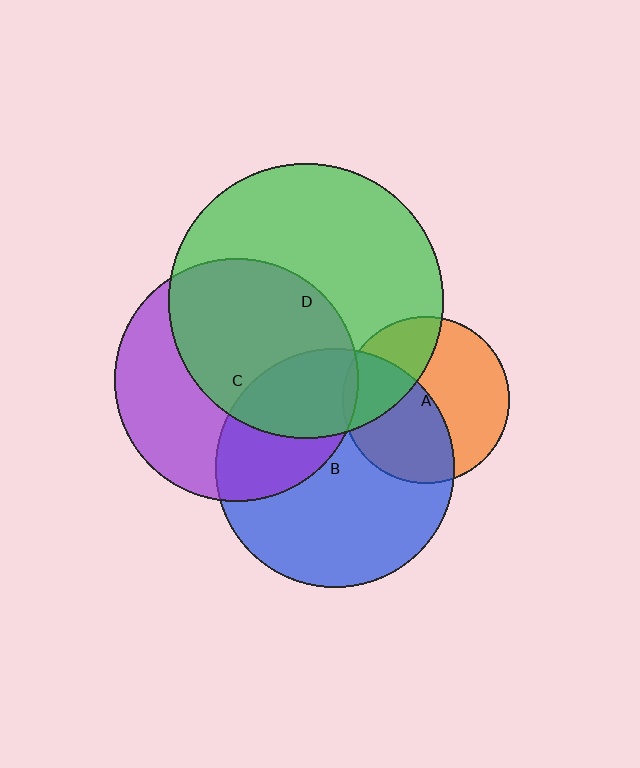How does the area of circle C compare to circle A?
Approximately 2.1 times.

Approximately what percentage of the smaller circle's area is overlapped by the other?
Approximately 45%.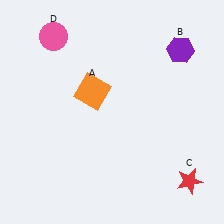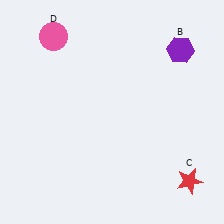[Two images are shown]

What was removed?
The orange square (A) was removed in Image 2.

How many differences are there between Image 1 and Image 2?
There is 1 difference between the two images.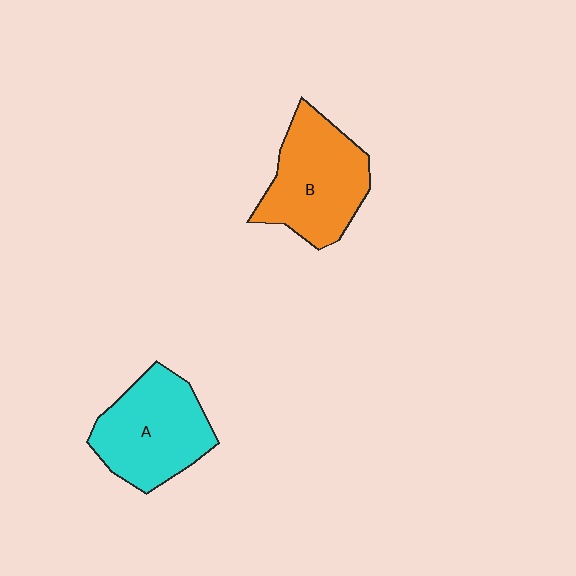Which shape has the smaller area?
Shape A (cyan).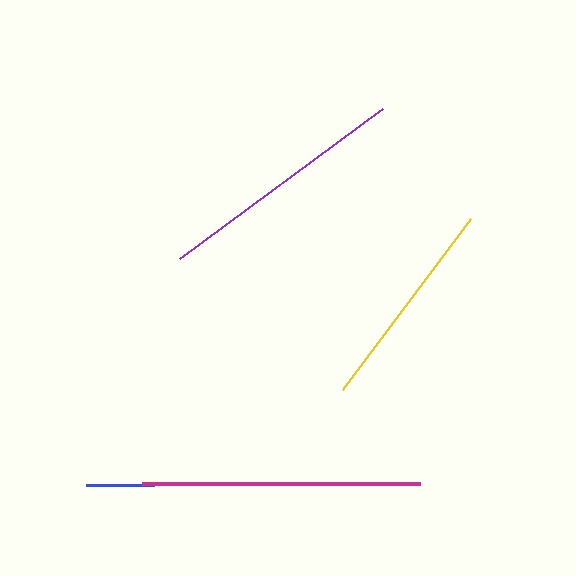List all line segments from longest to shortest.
From longest to shortest: magenta, purple, yellow, blue.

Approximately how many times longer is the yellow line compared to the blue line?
The yellow line is approximately 3.1 times the length of the blue line.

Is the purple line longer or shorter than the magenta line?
The magenta line is longer than the purple line.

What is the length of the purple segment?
The purple segment is approximately 252 pixels long.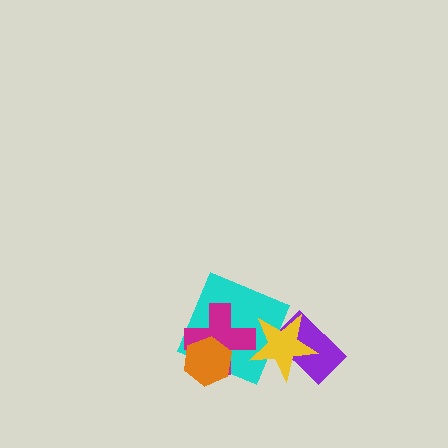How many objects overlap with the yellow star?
3 objects overlap with the yellow star.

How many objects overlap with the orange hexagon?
2 objects overlap with the orange hexagon.